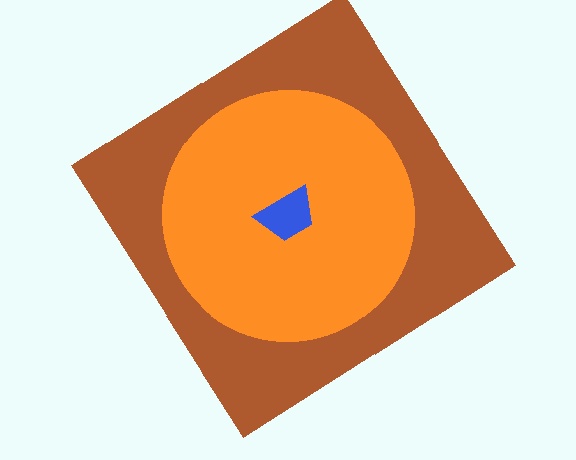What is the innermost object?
The blue trapezoid.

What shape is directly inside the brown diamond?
The orange circle.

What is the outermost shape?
The brown diamond.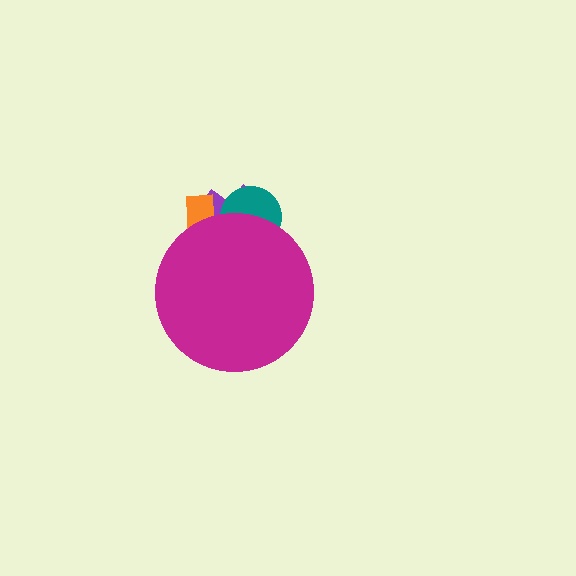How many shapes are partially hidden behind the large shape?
3 shapes are partially hidden.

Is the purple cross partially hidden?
Yes, the purple cross is partially hidden behind the magenta circle.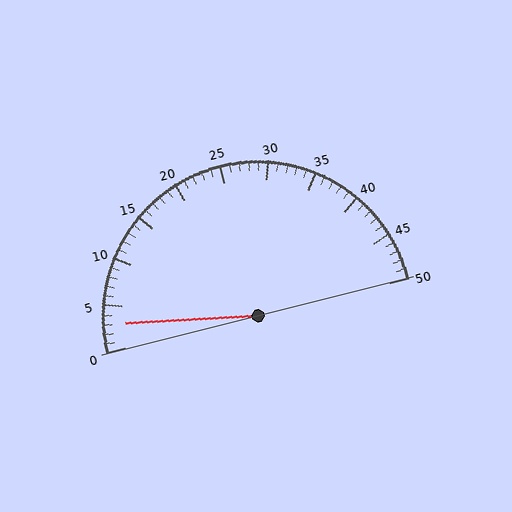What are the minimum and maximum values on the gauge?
The gauge ranges from 0 to 50.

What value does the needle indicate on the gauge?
The needle indicates approximately 3.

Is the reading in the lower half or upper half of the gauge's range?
The reading is in the lower half of the range (0 to 50).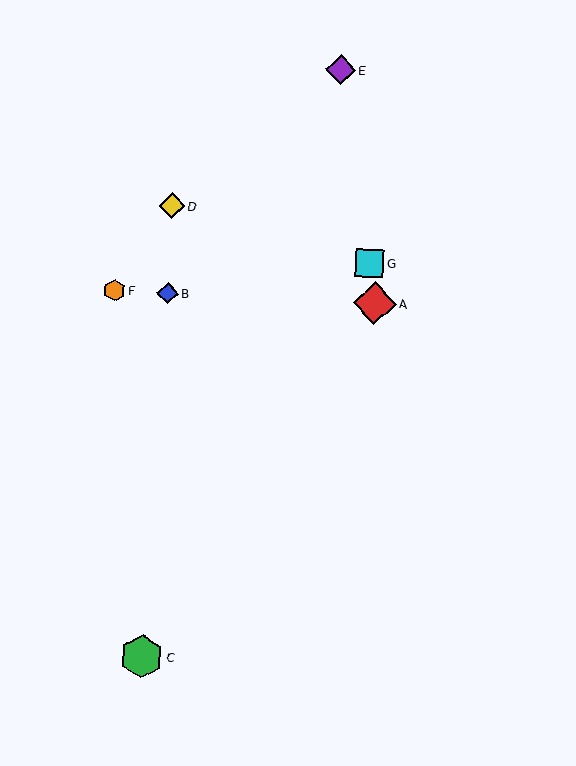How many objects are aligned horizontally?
3 objects (A, B, F) are aligned horizontally.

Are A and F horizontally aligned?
Yes, both are at y≈303.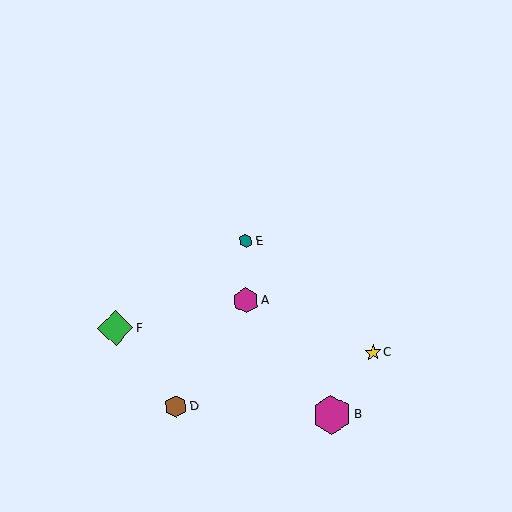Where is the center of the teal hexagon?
The center of the teal hexagon is at (246, 241).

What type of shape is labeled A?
Shape A is a magenta hexagon.